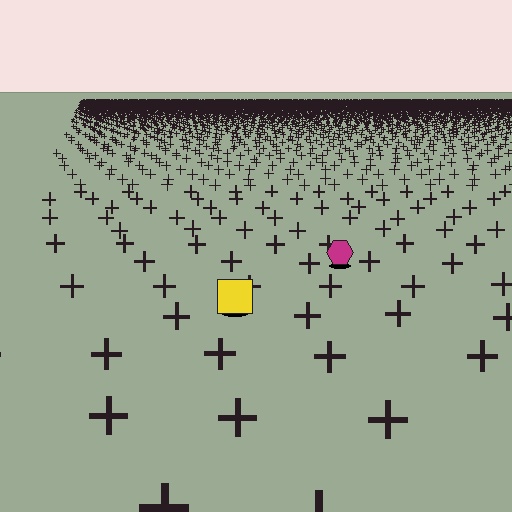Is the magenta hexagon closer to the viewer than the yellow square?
No. The yellow square is closer — you can tell from the texture gradient: the ground texture is coarser near it.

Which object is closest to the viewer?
The yellow square is closest. The texture marks near it are larger and more spread out.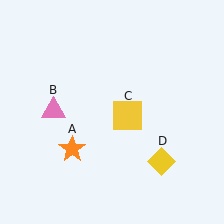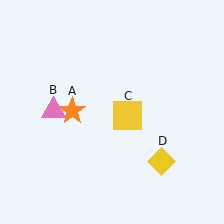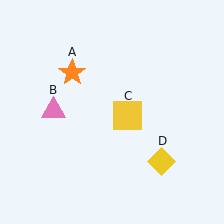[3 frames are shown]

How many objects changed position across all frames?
1 object changed position: orange star (object A).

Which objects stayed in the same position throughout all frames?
Pink triangle (object B) and yellow square (object C) and yellow diamond (object D) remained stationary.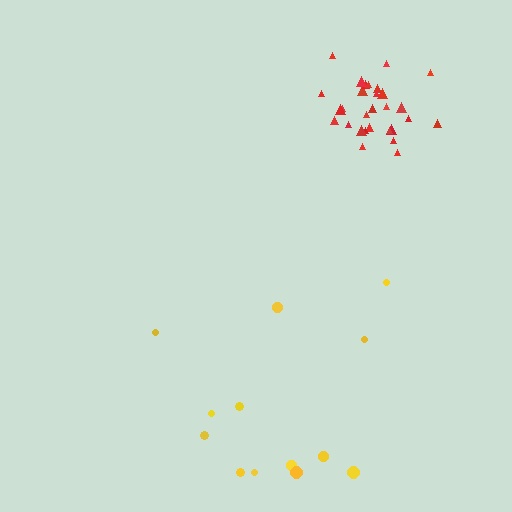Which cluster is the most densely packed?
Red.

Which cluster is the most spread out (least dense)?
Yellow.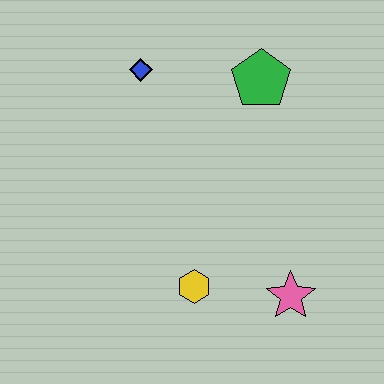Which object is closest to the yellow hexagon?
The pink star is closest to the yellow hexagon.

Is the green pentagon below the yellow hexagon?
No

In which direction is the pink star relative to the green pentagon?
The pink star is below the green pentagon.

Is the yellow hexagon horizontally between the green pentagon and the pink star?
No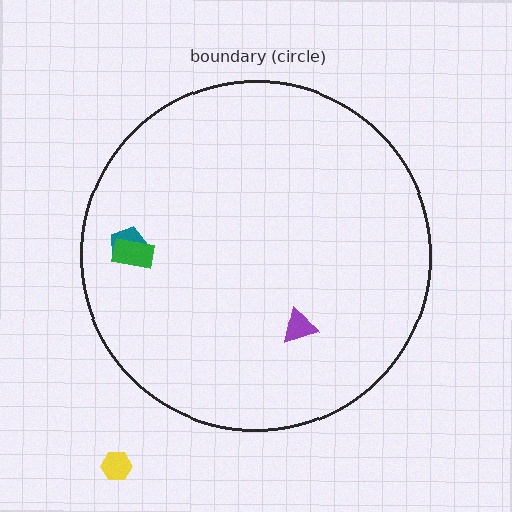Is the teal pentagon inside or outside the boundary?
Inside.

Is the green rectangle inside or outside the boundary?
Inside.